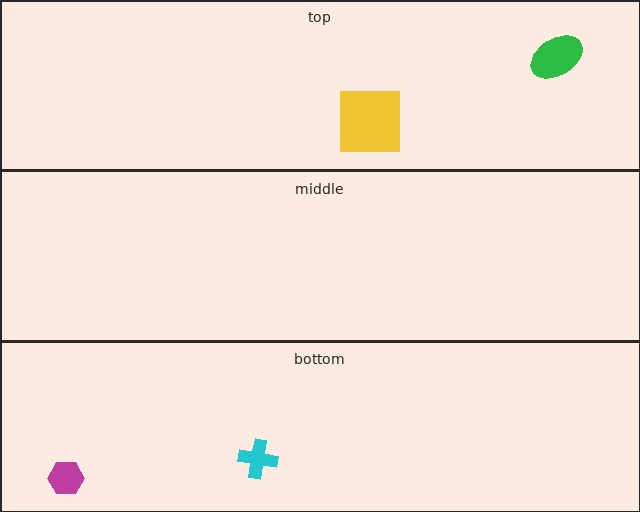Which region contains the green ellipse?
The top region.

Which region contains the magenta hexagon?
The bottom region.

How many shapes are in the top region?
2.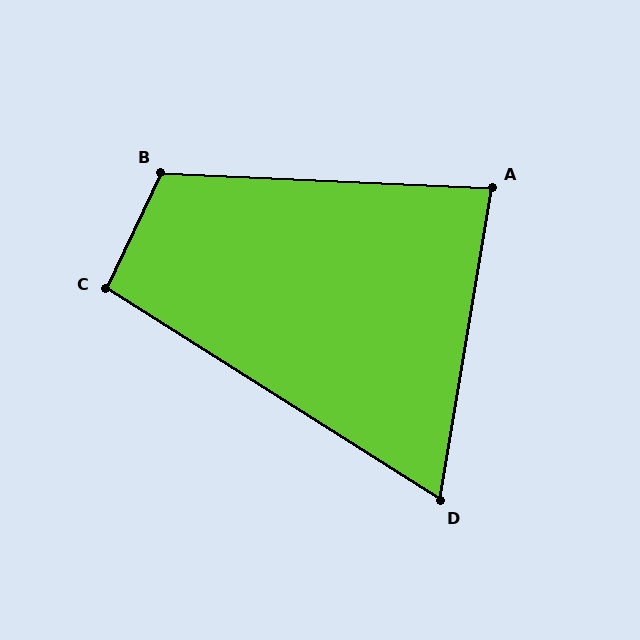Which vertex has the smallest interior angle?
D, at approximately 67 degrees.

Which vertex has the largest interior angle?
B, at approximately 113 degrees.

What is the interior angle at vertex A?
Approximately 83 degrees (acute).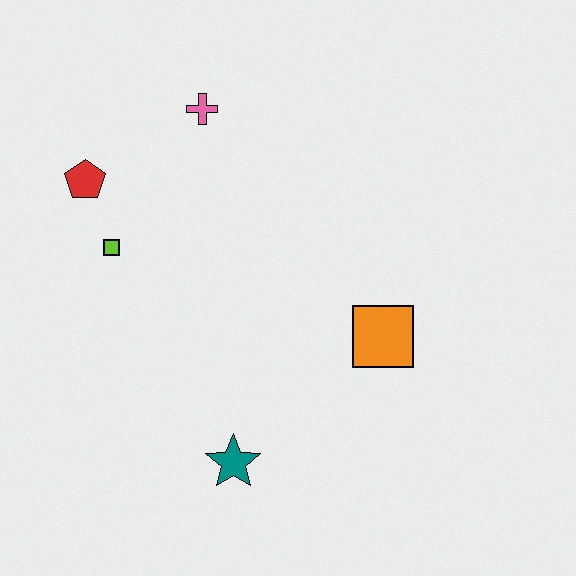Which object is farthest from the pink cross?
The teal star is farthest from the pink cross.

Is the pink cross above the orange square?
Yes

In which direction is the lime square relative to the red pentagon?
The lime square is below the red pentagon.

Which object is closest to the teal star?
The orange square is closest to the teal star.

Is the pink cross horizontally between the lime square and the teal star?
Yes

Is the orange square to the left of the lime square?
No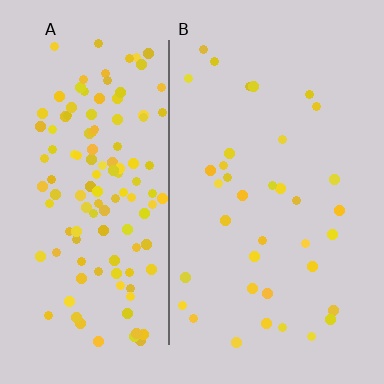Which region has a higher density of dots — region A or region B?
A (the left).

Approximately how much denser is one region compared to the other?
Approximately 3.6× — region A over region B.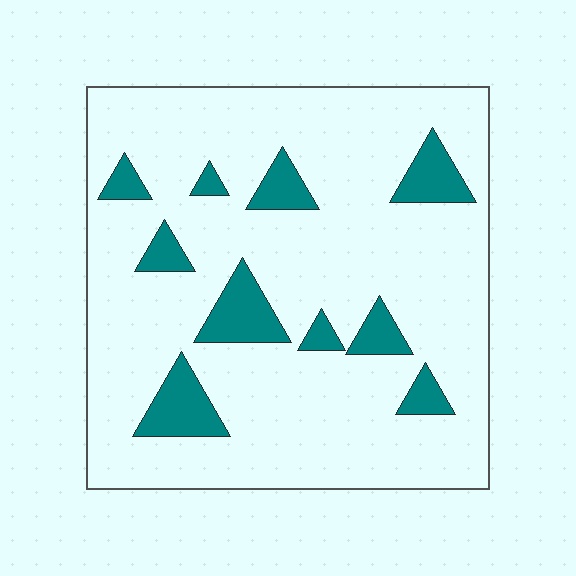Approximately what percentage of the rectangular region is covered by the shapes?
Approximately 15%.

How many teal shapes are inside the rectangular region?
10.